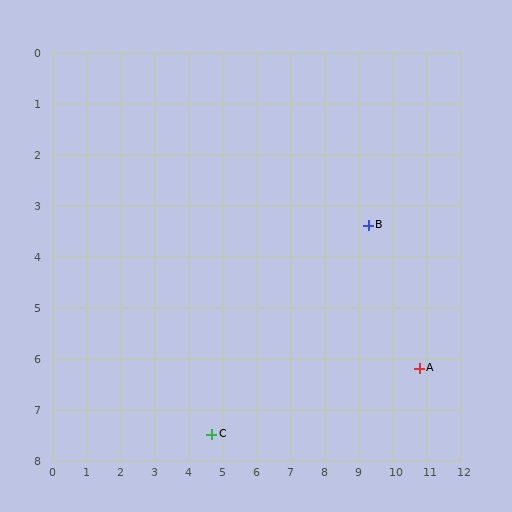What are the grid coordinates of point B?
Point B is at approximately (9.3, 3.4).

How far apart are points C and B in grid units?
Points C and B are about 6.2 grid units apart.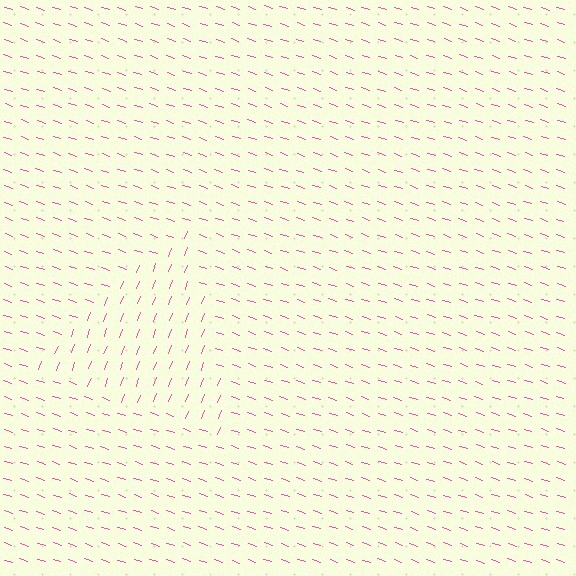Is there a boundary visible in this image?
Yes, there is a texture boundary formed by a change in line orientation.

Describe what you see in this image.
The image is filled with small pink line segments. A triangle region in the image has lines oriented differently from the surrounding lines, creating a visible texture boundary.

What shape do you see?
I see a triangle.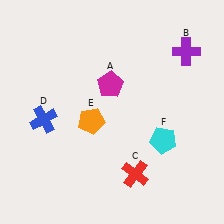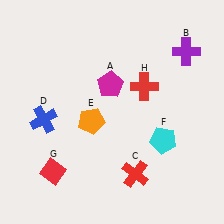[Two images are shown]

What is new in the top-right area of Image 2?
A red cross (H) was added in the top-right area of Image 2.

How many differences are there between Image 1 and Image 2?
There are 2 differences between the two images.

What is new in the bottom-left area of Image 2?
A red diamond (G) was added in the bottom-left area of Image 2.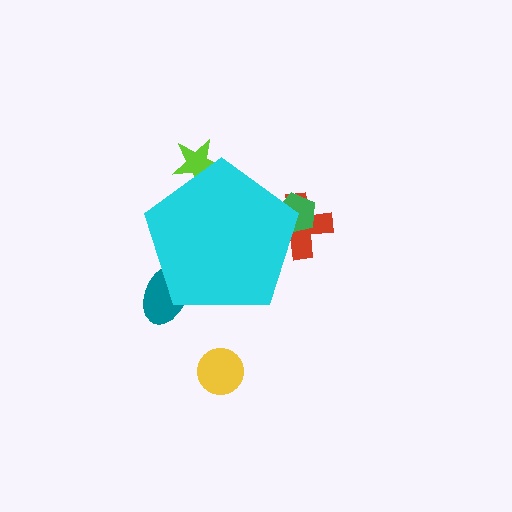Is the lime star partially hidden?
Yes, the lime star is partially hidden behind the cyan pentagon.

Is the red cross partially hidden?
Yes, the red cross is partially hidden behind the cyan pentagon.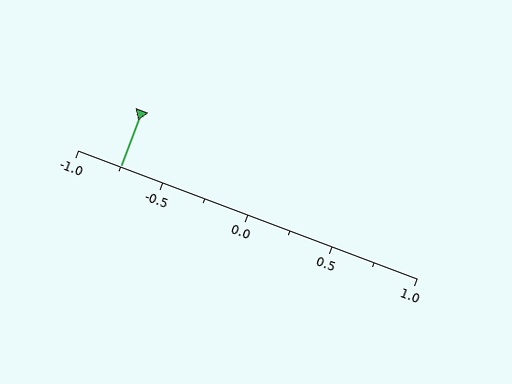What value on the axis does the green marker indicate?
The marker indicates approximately -0.75.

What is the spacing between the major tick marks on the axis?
The major ticks are spaced 0.5 apart.